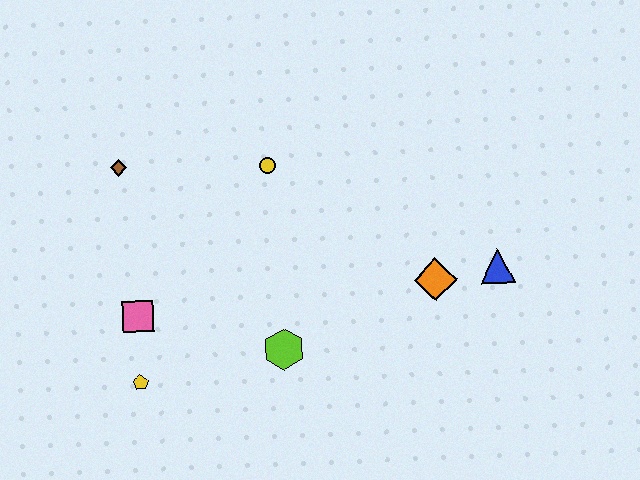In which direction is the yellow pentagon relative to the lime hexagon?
The yellow pentagon is to the left of the lime hexagon.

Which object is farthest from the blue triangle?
The brown diamond is farthest from the blue triangle.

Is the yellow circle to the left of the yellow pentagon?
No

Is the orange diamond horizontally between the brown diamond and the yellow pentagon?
No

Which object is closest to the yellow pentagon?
The pink square is closest to the yellow pentagon.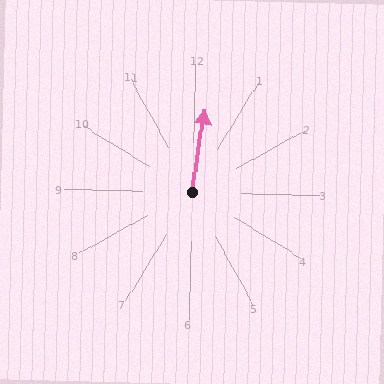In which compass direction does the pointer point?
North.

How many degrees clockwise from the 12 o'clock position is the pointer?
Approximately 7 degrees.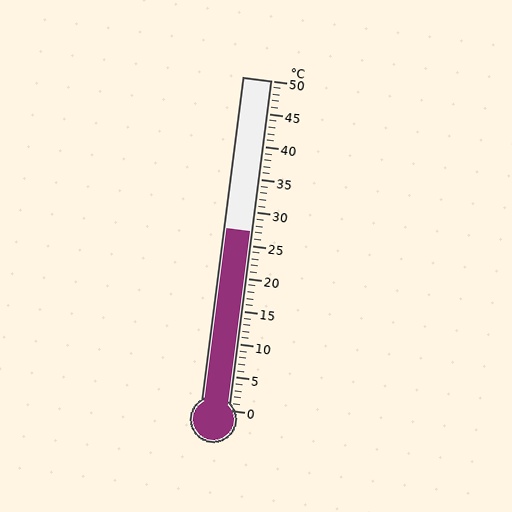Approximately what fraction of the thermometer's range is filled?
The thermometer is filled to approximately 55% of its range.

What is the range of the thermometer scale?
The thermometer scale ranges from 0°C to 50°C.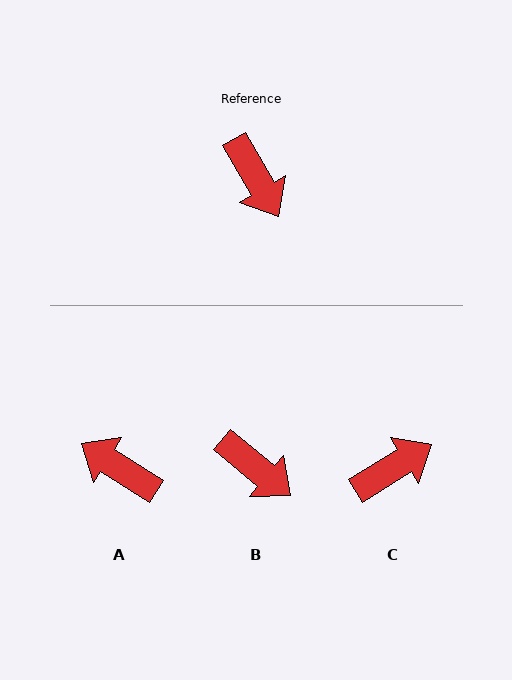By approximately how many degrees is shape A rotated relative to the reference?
Approximately 153 degrees clockwise.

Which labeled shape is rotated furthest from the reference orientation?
A, about 153 degrees away.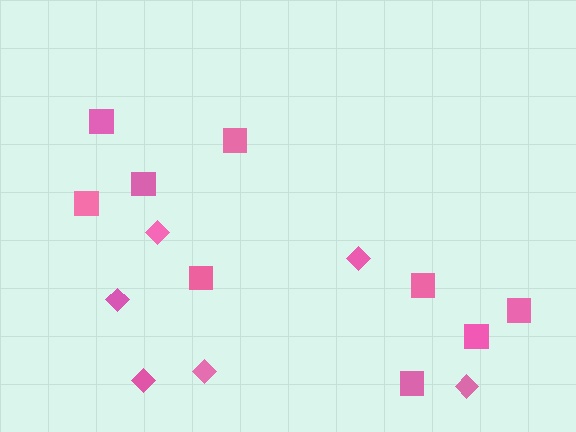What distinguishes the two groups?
There are 2 groups: one group of diamonds (6) and one group of squares (9).